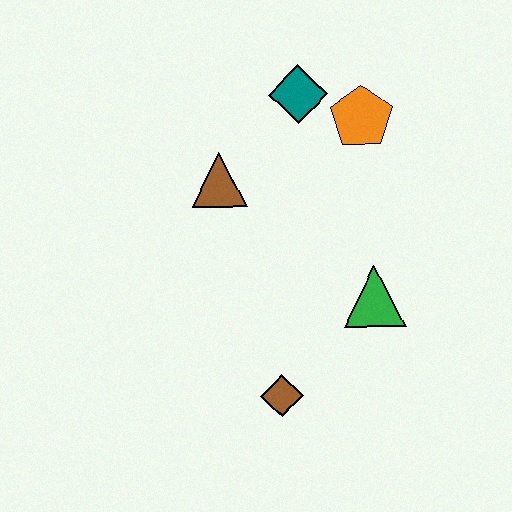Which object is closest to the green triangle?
The brown diamond is closest to the green triangle.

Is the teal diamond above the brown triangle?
Yes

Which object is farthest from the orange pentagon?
The brown diamond is farthest from the orange pentagon.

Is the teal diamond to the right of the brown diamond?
Yes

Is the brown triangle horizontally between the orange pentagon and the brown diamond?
No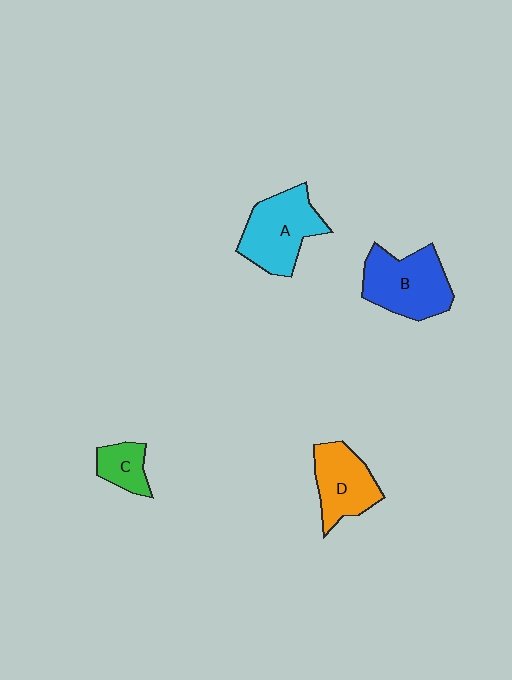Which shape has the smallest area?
Shape C (green).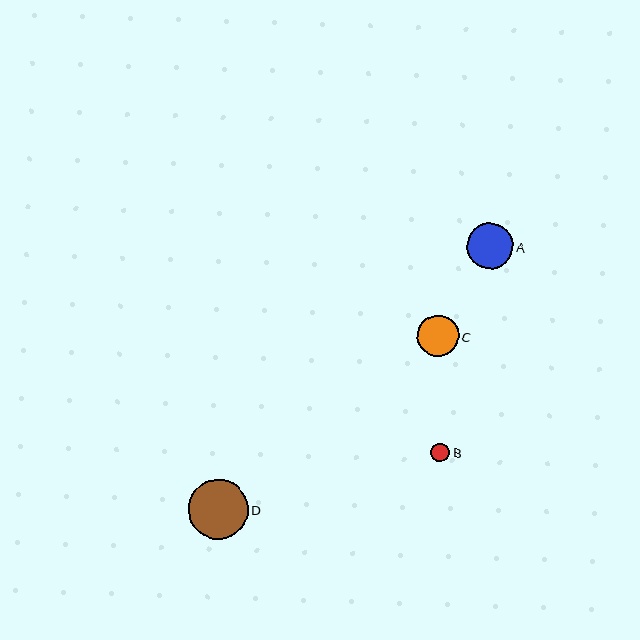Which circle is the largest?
Circle D is the largest with a size of approximately 60 pixels.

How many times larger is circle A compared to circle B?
Circle A is approximately 2.4 times the size of circle B.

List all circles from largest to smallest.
From largest to smallest: D, A, C, B.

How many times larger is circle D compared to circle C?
Circle D is approximately 1.4 times the size of circle C.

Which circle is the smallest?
Circle B is the smallest with a size of approximately 19 pixels.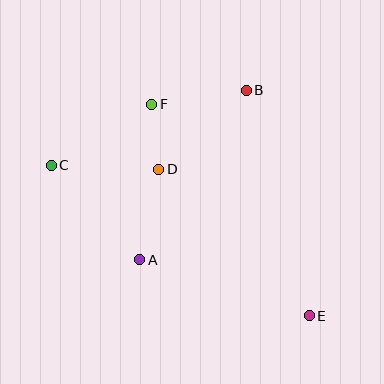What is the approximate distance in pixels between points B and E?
The distance between B and E is approximately 234 pixels.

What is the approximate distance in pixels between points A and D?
The distance between A and D is approximately 92 pixels.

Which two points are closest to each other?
Points D and F are closest to each other.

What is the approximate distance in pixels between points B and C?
The distance between B and C is approximately 209 pixels.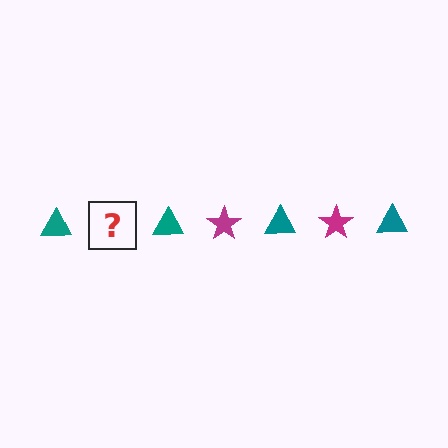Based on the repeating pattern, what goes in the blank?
The blank should be a magenta star.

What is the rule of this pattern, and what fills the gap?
The rule is that the pattern alternates between teal triangle and magenta star. The gap should be filled with a magenta star.